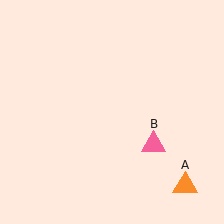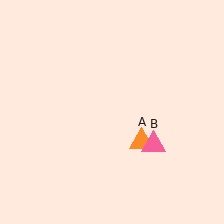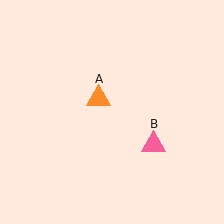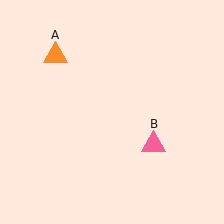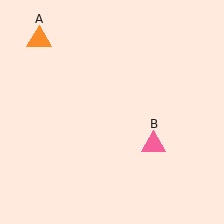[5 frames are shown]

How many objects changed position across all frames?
1 object changed position: orange triangle (object A).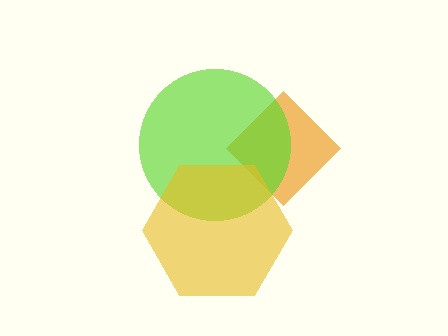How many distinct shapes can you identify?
There are 3 distinct shapes: an orange diamond, a lime circle, a yellow hexagon.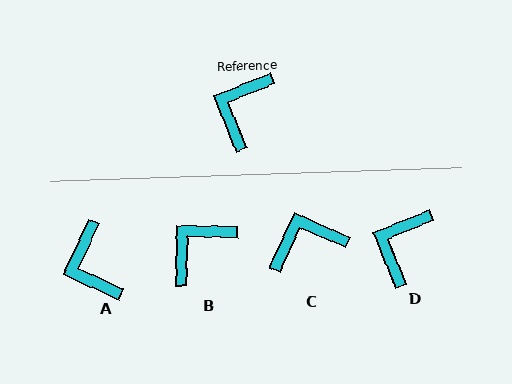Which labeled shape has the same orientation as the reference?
D.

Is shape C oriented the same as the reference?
No, it is off by about 46 degrees.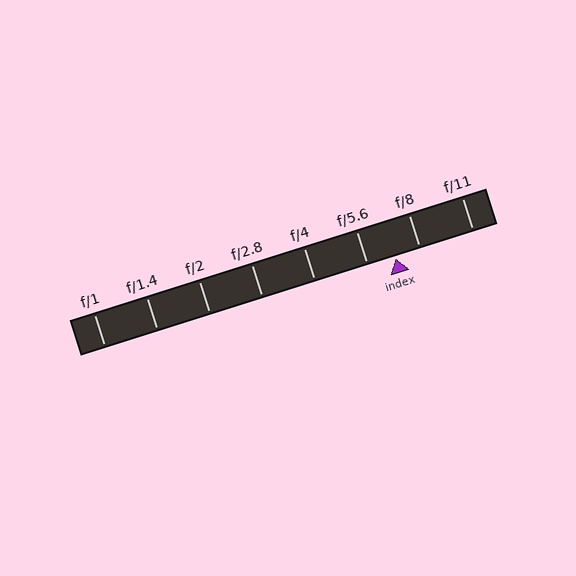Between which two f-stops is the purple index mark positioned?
The index mark is between f/5.6 and f/8.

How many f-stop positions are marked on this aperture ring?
There are 8 f-stop positions marked.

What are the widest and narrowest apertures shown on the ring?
The widest aperture shown is f/1 and the narrowest is f/11.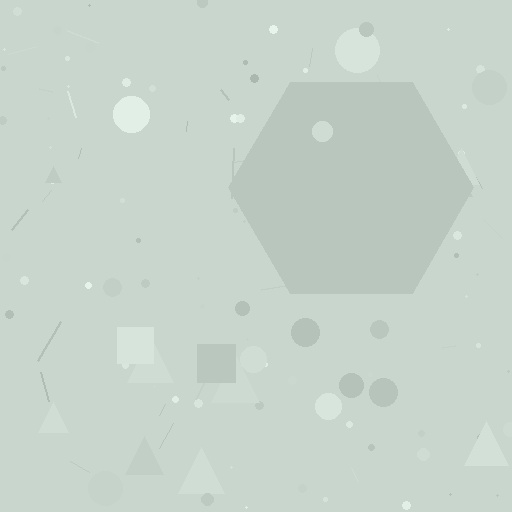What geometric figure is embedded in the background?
A hexagon is embedded in the background.